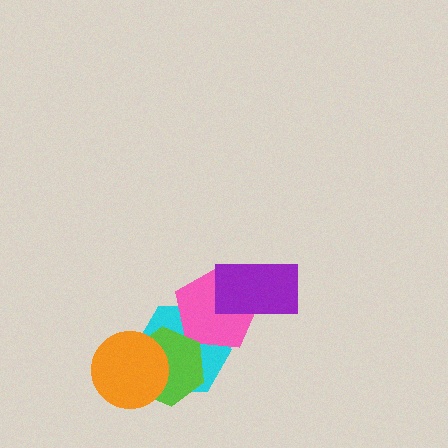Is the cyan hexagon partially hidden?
Yes, it is partially covered by another shape.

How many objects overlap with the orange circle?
2 objects overlap with the orange circle.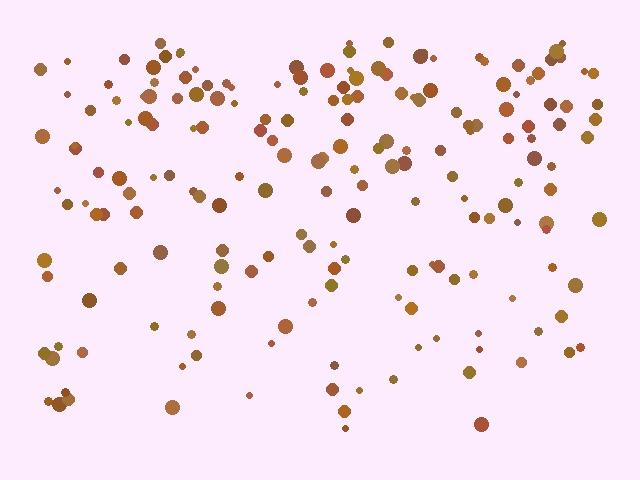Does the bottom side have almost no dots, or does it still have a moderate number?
Still a moderate number, just noticeably fewer than the top.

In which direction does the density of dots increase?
From bottom to top, with the top side densest.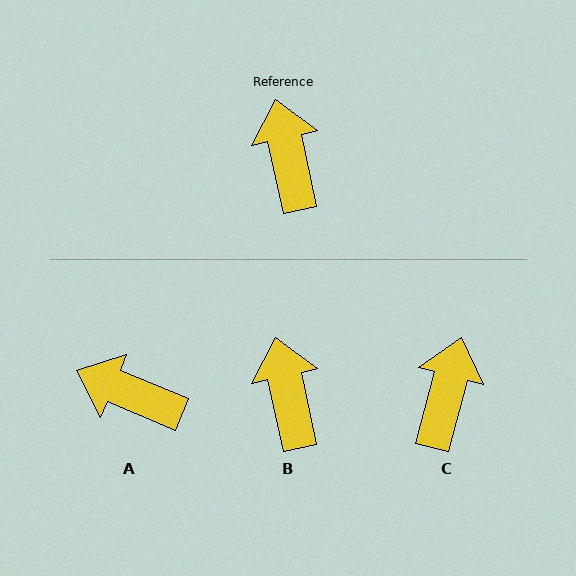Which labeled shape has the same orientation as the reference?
B.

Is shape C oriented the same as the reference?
No, it is off by about 27 degrees.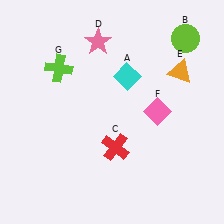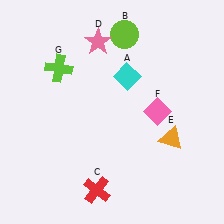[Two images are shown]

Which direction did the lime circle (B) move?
The lime circle (B) moved left.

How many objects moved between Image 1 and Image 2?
3 objects moved between the two images.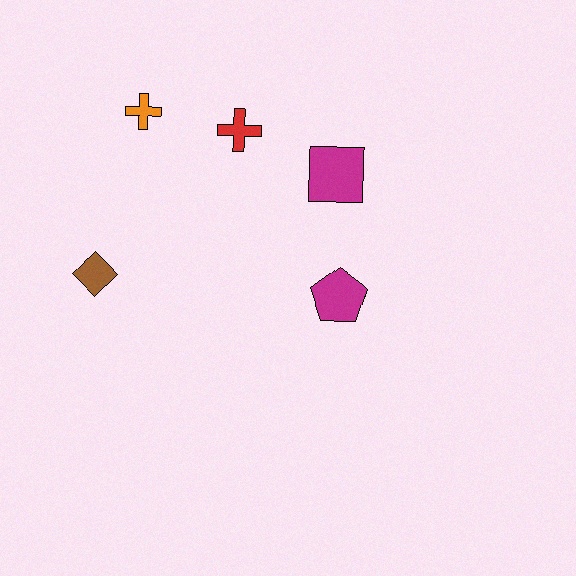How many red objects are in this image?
There is 1 red object.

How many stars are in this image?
There are no stars.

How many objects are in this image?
There are 5 objects.